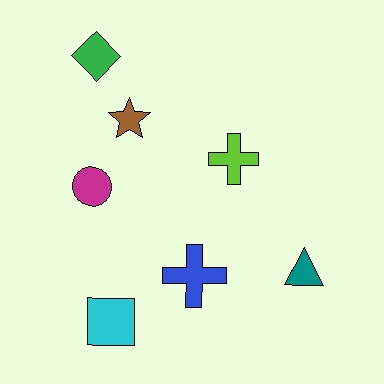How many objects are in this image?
There are 7 objects.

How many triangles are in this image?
There is 1 triangle.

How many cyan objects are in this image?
There is 1 cyan object.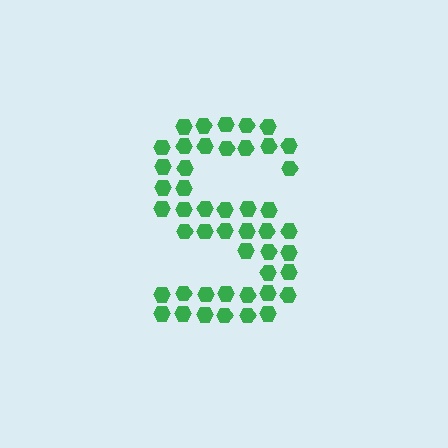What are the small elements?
The small elements are hexagons.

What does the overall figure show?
The overall figure shows the letter S.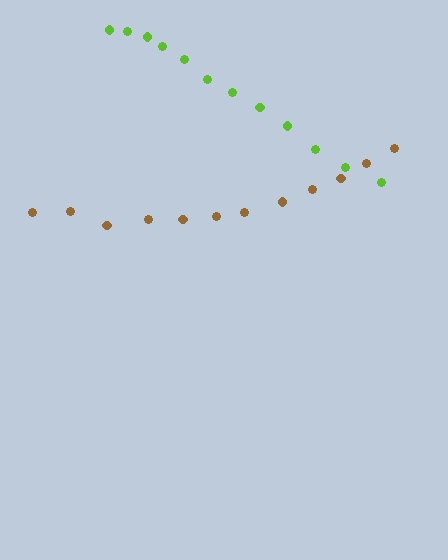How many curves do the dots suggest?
There are 2 distinct paths.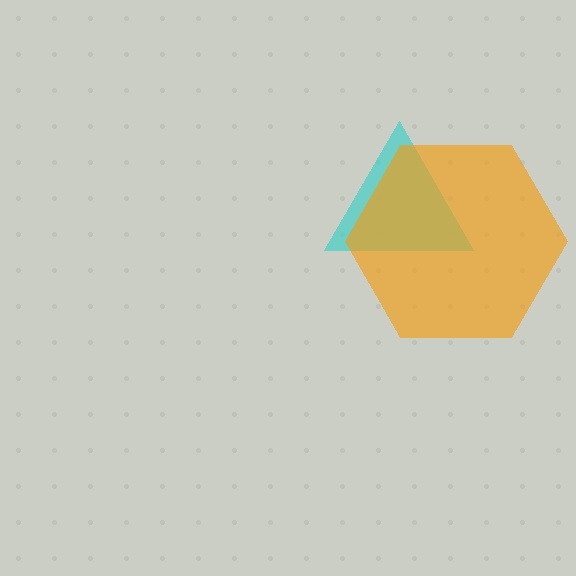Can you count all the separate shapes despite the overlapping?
Yes, there are 2 separate shapes.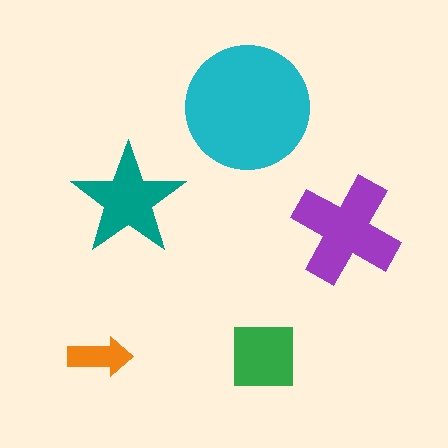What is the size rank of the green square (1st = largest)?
4th.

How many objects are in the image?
There are 5 objects in the image.